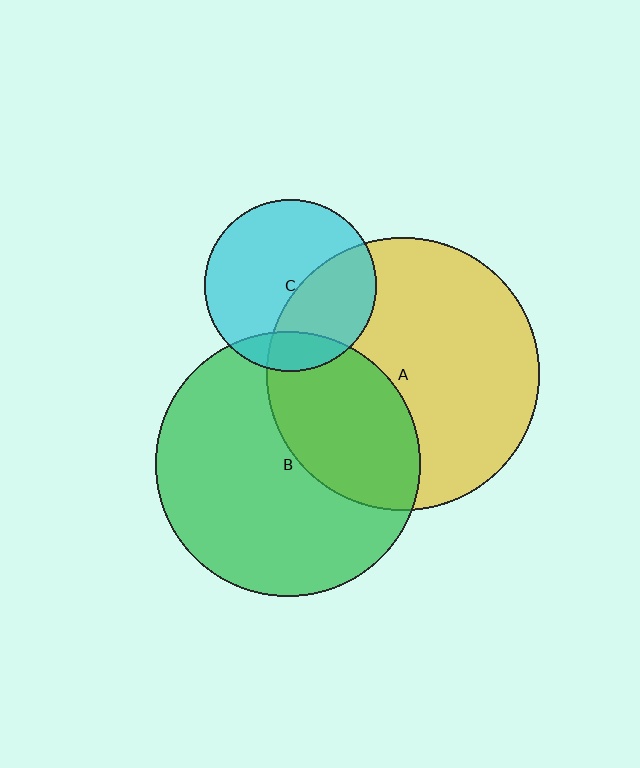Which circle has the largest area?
Circle A (yellow).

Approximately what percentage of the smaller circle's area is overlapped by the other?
Approximately 40%.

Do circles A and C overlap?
Yes.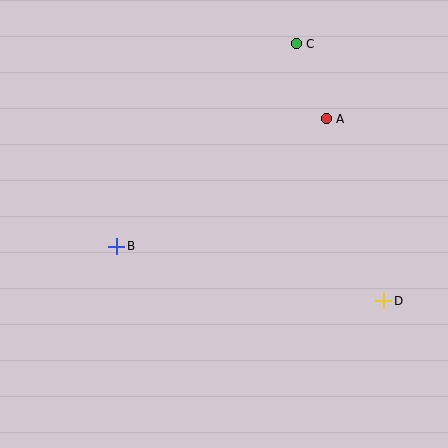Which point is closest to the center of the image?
Point B at (117, 246) is closest to the center.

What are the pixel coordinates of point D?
Point D is at (384, 301).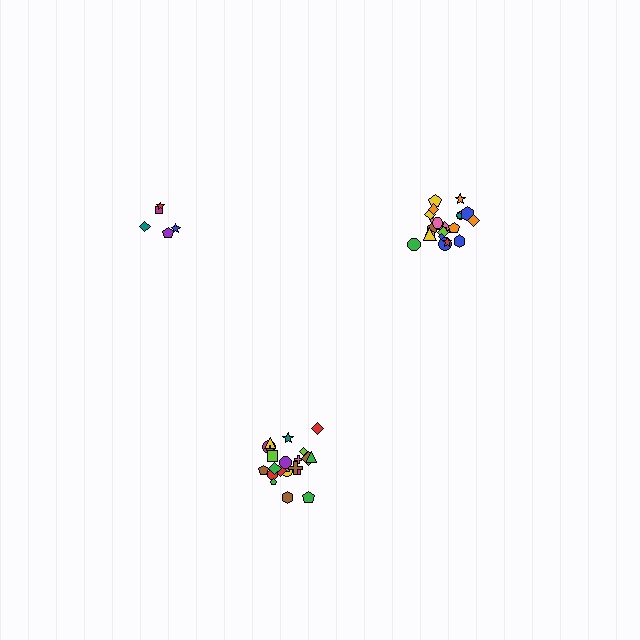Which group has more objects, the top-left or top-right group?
The top-right group.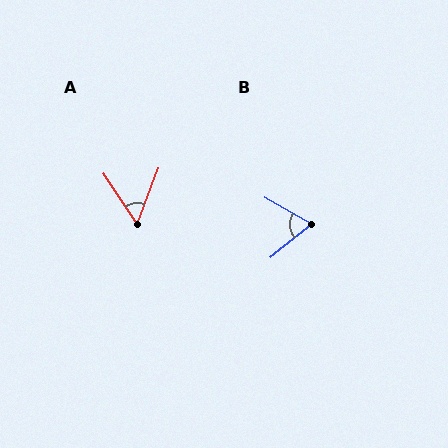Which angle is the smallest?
A, at approximately 55 degrees.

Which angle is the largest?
B, at approximately 69 degrees.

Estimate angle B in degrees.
Approximately 69 degrees.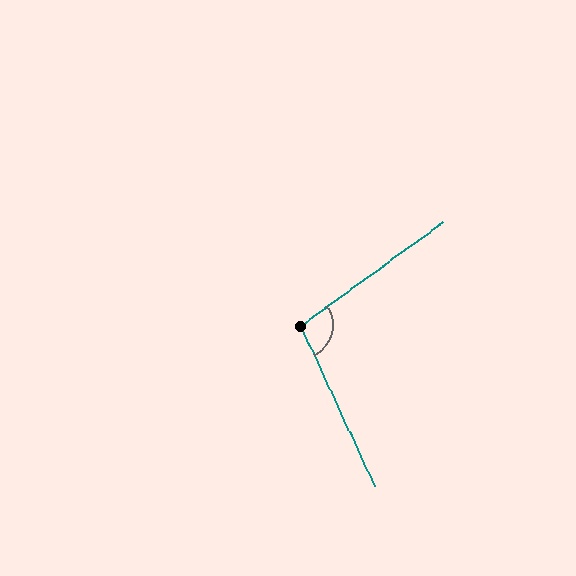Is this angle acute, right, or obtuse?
It is obtuse.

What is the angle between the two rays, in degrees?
Approximately 101 degrees.